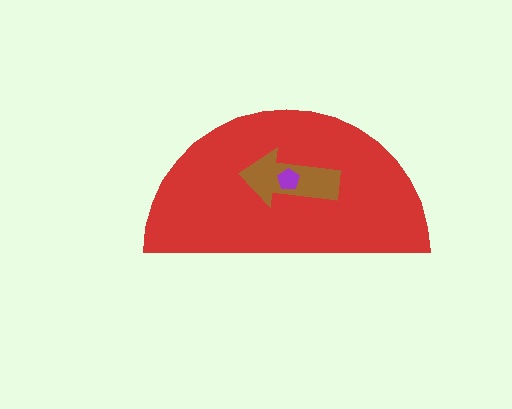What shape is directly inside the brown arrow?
The purple pentagon.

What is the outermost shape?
The red semicircle.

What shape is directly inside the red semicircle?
The brown arrow.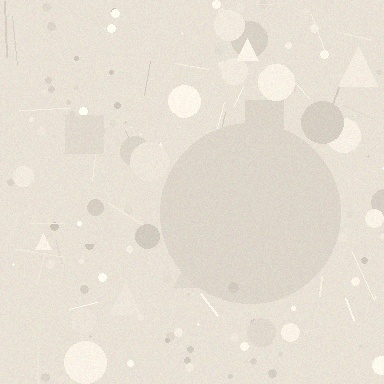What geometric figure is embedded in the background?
A circle is embedded in the background.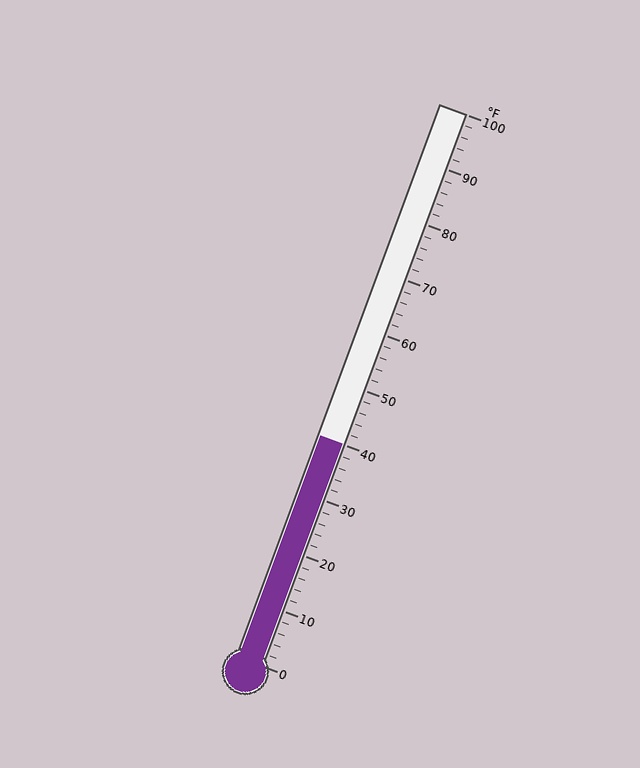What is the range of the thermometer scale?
The thermometer scale ranges from 0°F to 100°F.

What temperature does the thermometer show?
The thermometer shows approximately 40°F.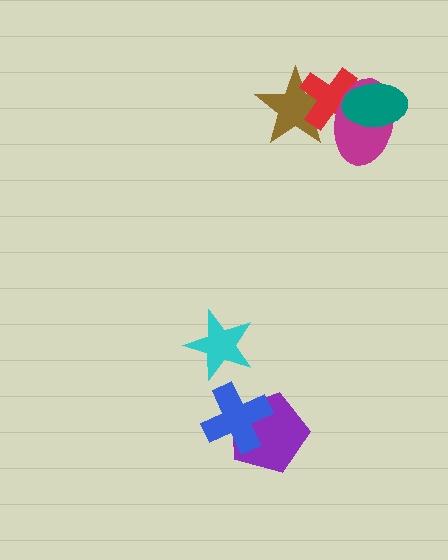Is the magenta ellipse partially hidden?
Yes, it is partially covered by another shape.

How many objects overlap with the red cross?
3 objects overlap with the red cross.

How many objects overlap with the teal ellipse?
2 objects overlap with the teal ellipse.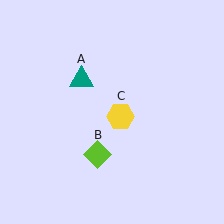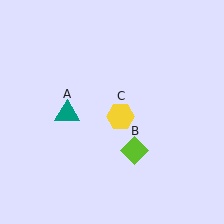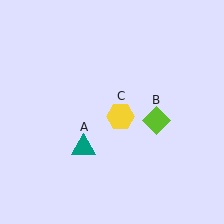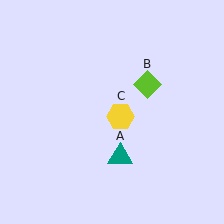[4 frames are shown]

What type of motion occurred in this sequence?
The teal triangle (object A), lime diamond (object B) rotated counterclockwise around the center of the scene.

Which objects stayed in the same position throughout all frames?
Yellow hexagon (object C) remained stationary.